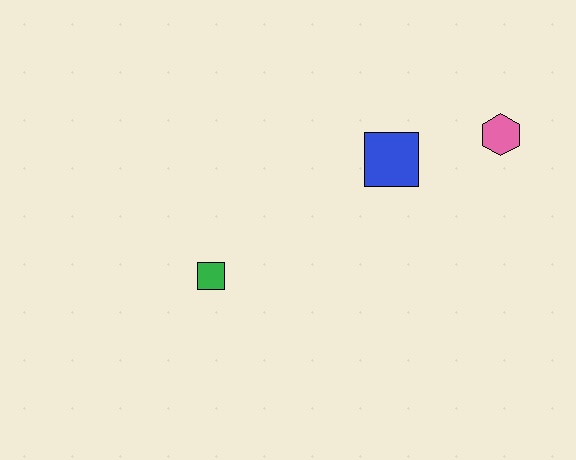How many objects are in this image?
There are 3 objects.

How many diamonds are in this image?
There are no diamonds.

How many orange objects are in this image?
There are no orange objects.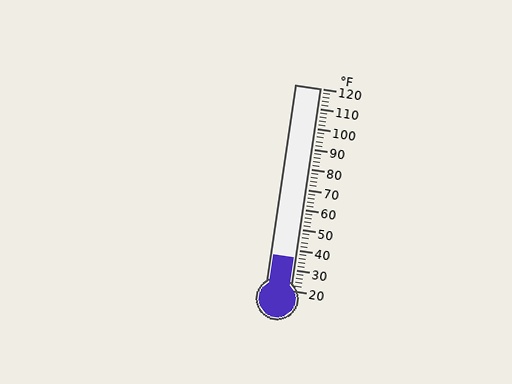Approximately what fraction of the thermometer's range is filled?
The thermometer is filled to approximately 15% of its range.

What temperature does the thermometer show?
The thermometer shows approximately 36°F.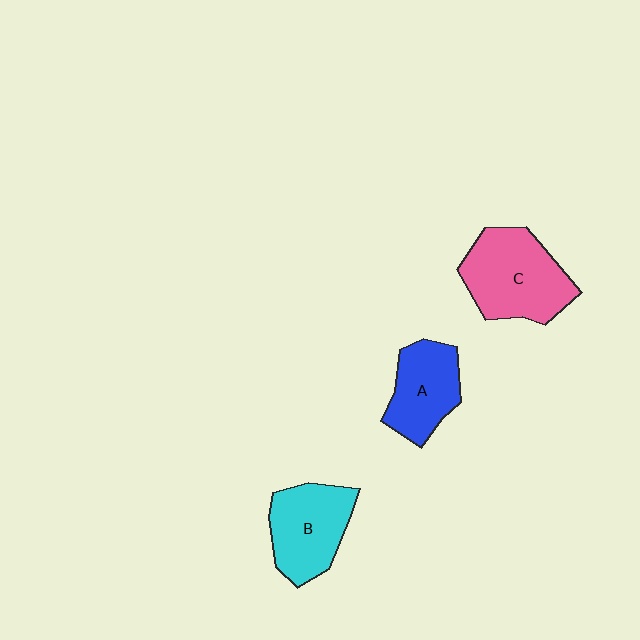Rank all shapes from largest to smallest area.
From largest to smallest: C (pink), B (cyan), A (blue).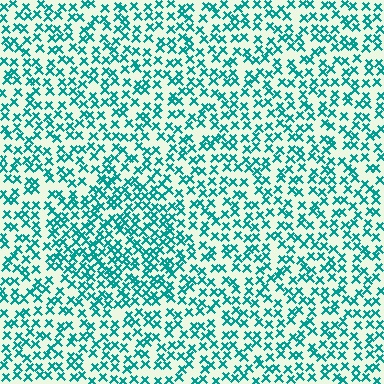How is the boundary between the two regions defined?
The boundary is defined by a change in element density (approximately 1.6x ratio). All elements are the same color, size, and shape.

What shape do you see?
I see a circle.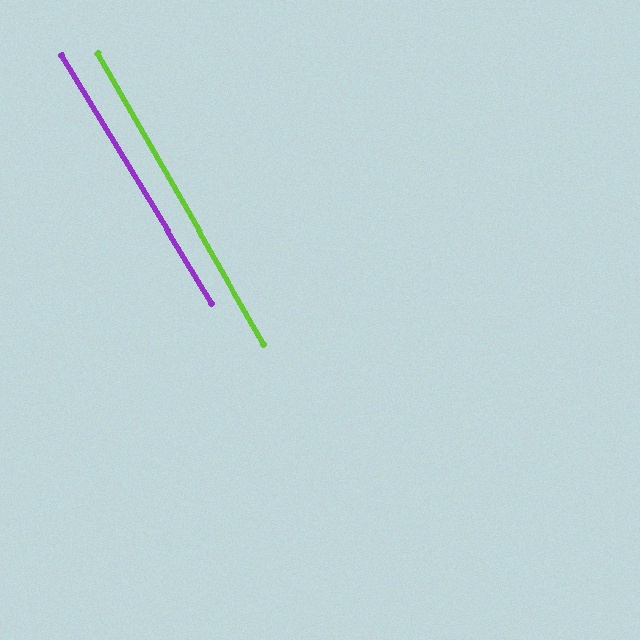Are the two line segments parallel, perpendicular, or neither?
Parallel — their directions differ by only 1.2°.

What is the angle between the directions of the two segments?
Approximately 1 degree.